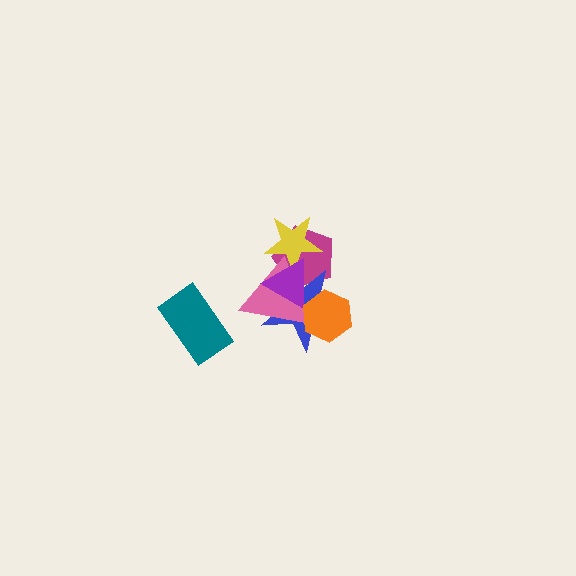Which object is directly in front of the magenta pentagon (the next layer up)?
The blue star is directly in front of the magenta pentagon.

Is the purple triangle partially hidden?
No, no other shape covers it.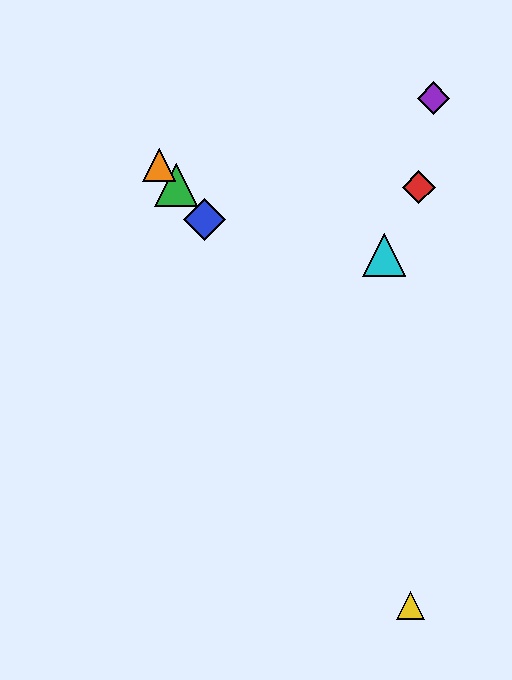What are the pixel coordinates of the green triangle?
The green triangle is at (176, 185).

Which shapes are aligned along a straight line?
The blue diamond, the green triangle, the orange triangle are aligned along a straight line.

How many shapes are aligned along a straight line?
3 shapes (the blue diamond, the green triangle, the orange triangle) are aligned along a straight line.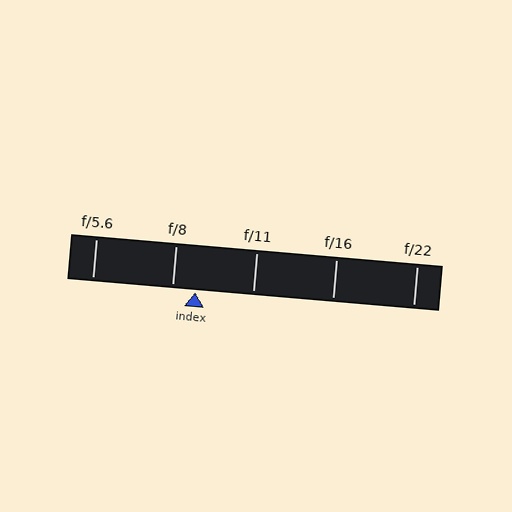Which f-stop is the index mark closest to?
The index mark is closest to f/8.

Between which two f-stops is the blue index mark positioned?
The index mark is between f/8 and f/11.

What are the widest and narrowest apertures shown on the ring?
The widest aperture shown is f/5.6 and the narrowest is f/22.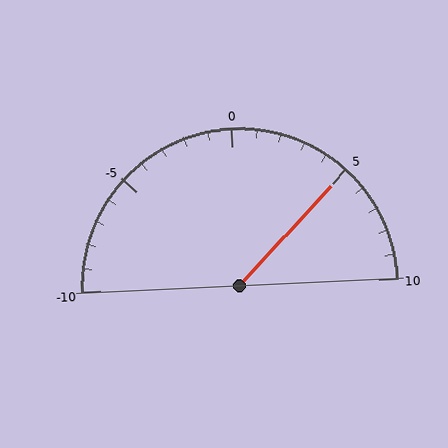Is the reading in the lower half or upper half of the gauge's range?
The reading is in the upper half of the range (-10 to 10).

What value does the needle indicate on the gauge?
The needle indicates approximately 5.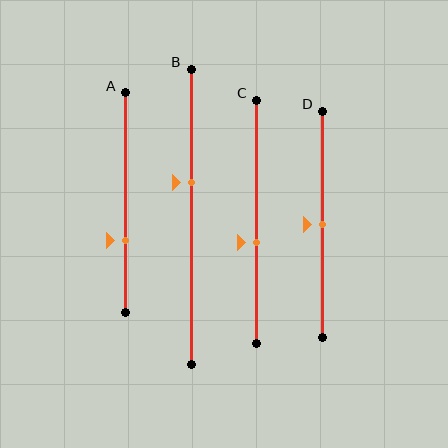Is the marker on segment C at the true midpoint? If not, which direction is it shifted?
No, the marker on segment C is shifted downward by about 9% of the segment length.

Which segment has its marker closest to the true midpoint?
Segment D has its marker closest to the true midpoint.